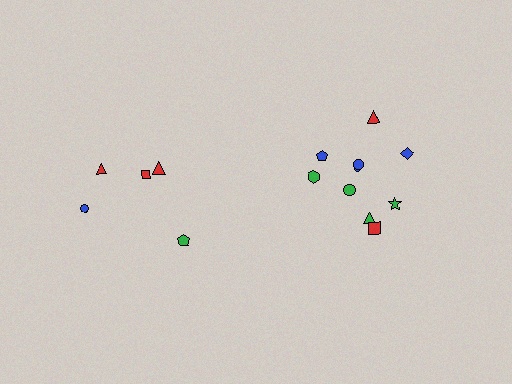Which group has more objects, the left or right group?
The right group.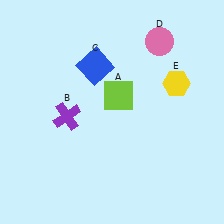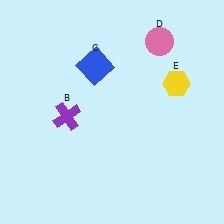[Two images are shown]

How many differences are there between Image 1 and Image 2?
There is 1 difference between the two images.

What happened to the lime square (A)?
The lime square (A) was removed in Image 2. It was in the top-right area of Image 1.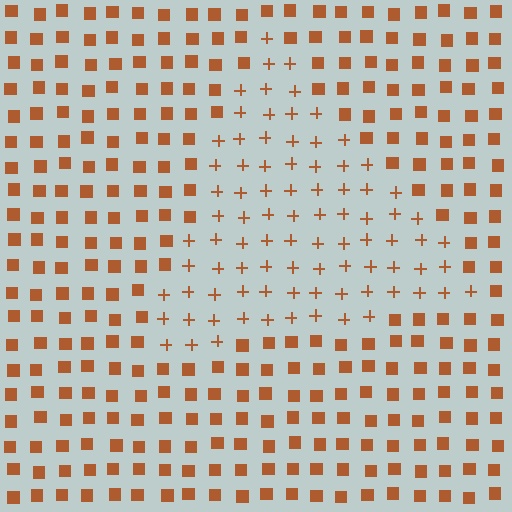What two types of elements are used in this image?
The image uses plus signs inside the triangle region and squares outside it.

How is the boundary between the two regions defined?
The boundary is defined by a change in element shape: plus signs inside vs. squares outside. All elements share the same color and spacing.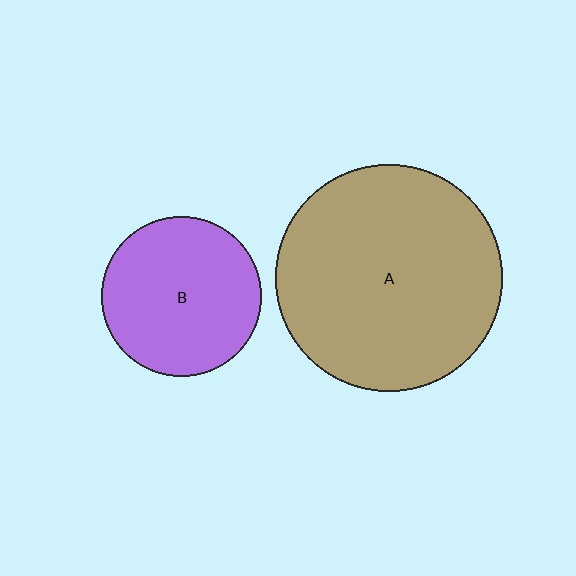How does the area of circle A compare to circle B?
Approximately 2.0 times.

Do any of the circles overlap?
No, none of the circles overlap.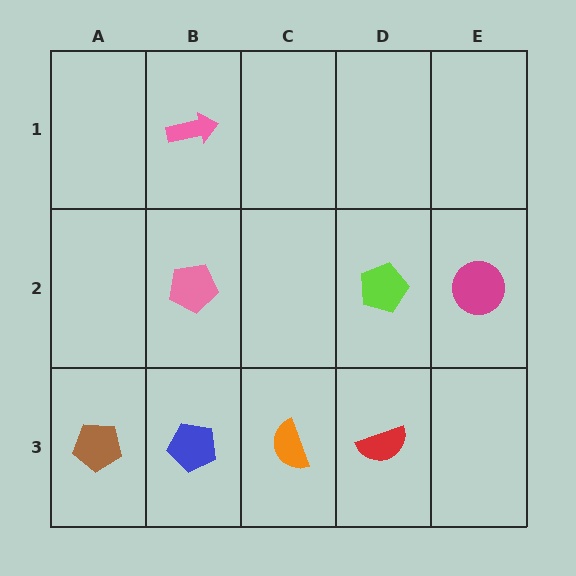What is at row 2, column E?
A magenta circle.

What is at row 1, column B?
A pink arrow.